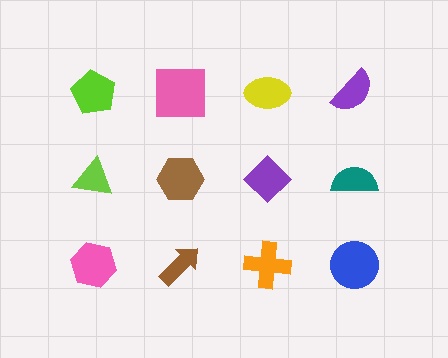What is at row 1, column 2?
A pink square.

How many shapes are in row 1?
4 shapes.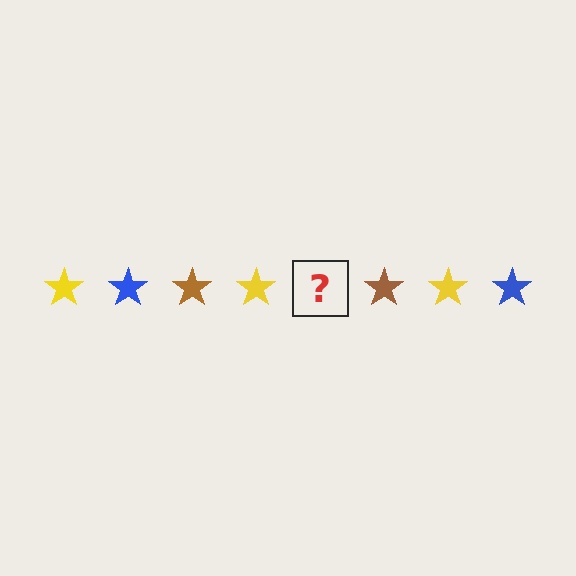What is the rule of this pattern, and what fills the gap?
The rule is that the pattern cycles through yellow, blue, brown stars. The gap should be filled with a blue star.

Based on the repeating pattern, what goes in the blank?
The blank should be a blue star.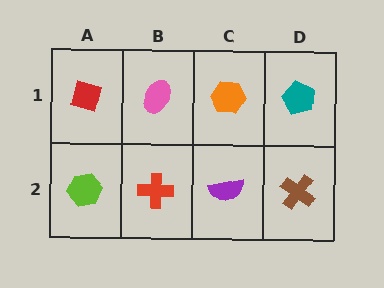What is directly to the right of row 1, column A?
A pink ellipse.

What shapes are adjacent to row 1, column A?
A lime hexagon (row 2, column A), a pink ellipse (row 1, column B).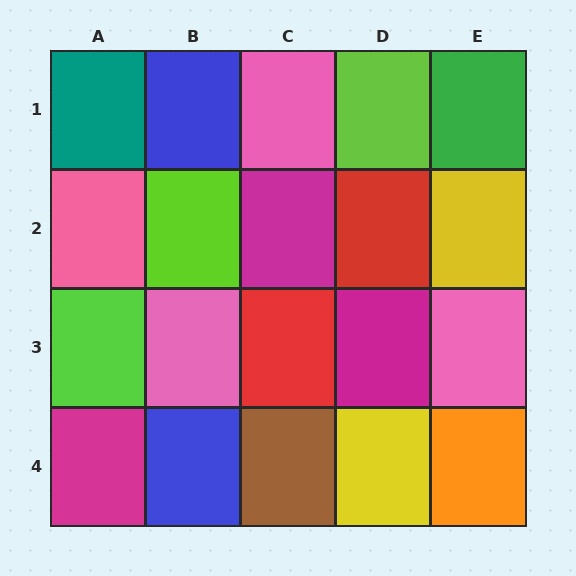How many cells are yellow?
2 cells are yellow.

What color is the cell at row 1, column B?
Blue.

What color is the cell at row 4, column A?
Magenta.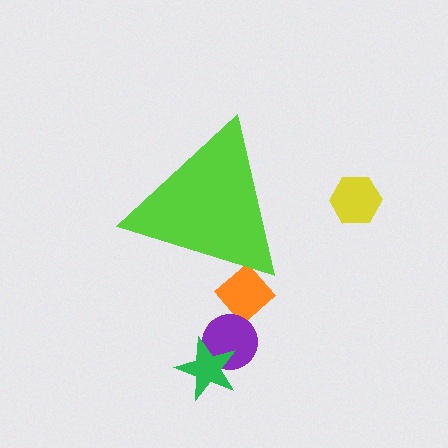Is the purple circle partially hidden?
No, the purple circle is fully visible.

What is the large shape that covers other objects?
A lime triangle.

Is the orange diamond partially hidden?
Yes, the orange diamond is partially hidden behind the lime triangle.